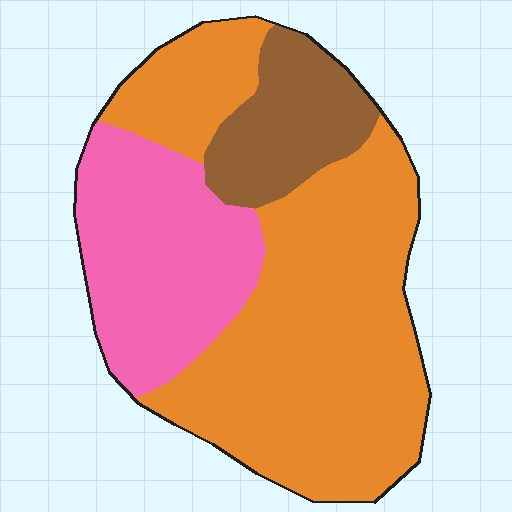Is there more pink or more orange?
Orange.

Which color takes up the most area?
Orange, at roughly 60%.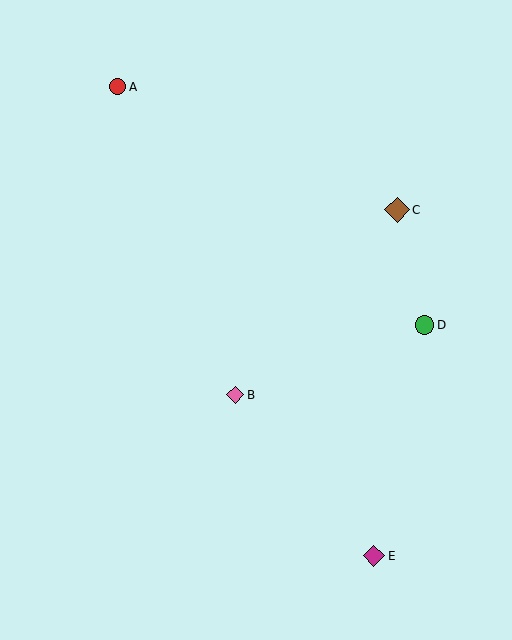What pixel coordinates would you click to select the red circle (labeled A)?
Click at (118, 87) to select the red circle A.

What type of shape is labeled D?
Shape D is a green circle.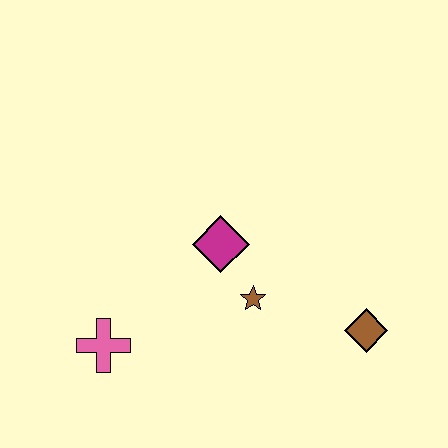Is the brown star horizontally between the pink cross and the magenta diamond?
No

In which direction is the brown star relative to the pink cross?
The brown star is to the right of the pink cross.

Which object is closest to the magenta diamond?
The brown star is closest to the magenta diamond.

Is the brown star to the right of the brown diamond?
No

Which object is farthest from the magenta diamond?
The brown diamond is farthest from the magenta diamond.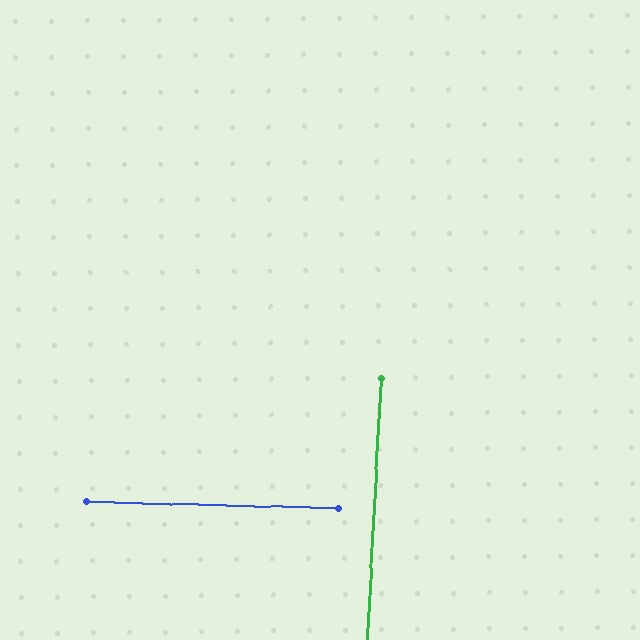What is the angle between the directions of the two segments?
Approximately 88 degrees.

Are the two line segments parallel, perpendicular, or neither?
Perpendicular — they meet at approximately 88°.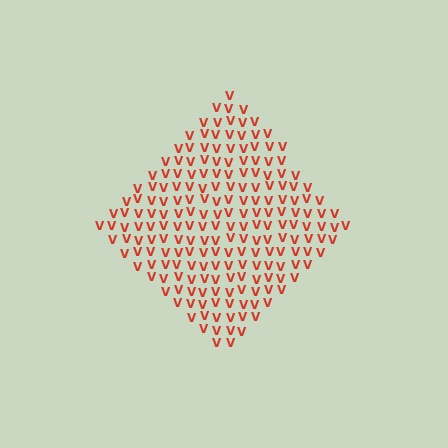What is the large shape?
The large shape is a diamond.